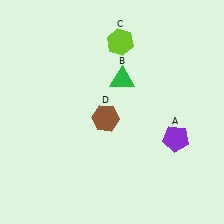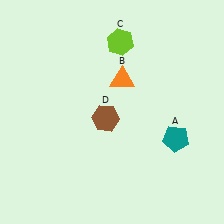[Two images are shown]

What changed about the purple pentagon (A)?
In Image 1, A is purple. In Image 2, it changed to teal.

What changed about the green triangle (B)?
In Image 1, B is green. In Image 2, it changed to orange.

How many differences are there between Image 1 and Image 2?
There are 2 differences between the two images.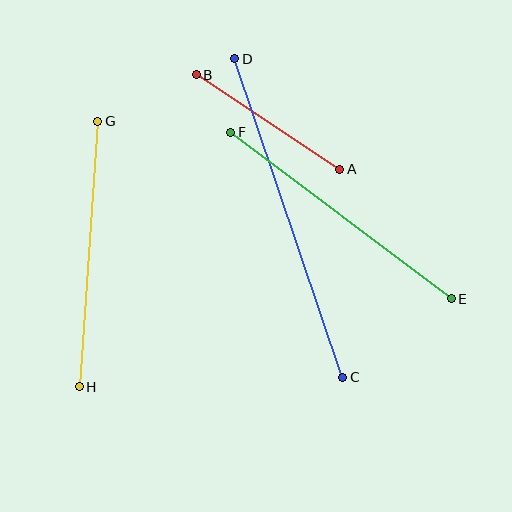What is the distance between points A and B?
The distance is approximately 172 pixels.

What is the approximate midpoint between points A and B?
The midpoint is at approximately (268, 122) pixels.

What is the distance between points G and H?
The distance is approximately 266 pixels.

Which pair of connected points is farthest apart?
Points C and D are farthest apart.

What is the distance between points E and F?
The distance is approximately 276 pixels.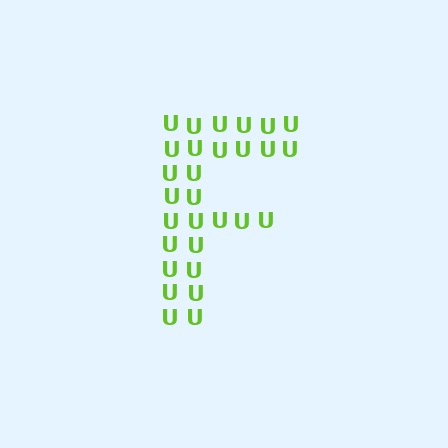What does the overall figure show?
The overall figure shows the letter F.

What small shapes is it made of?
It is made of small letter U's.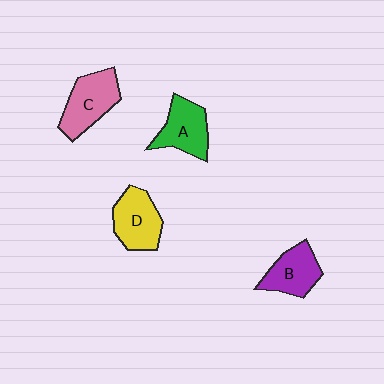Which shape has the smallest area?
Shape B (purple).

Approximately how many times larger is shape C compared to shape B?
Approximately 1.2 times.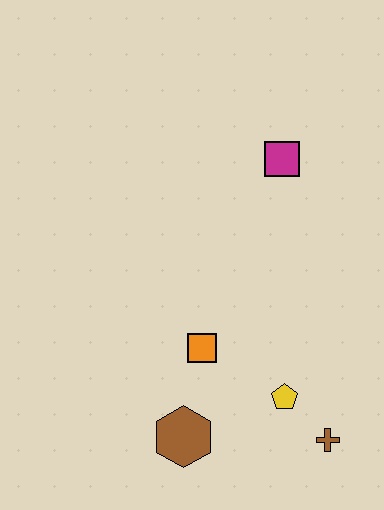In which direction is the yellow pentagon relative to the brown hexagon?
The yellow pentagon is to the right of the brown hexagon.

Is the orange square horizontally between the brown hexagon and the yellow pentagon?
Yes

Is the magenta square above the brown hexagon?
Yes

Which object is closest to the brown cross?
The yellow pentagon is closest to the brown cross.